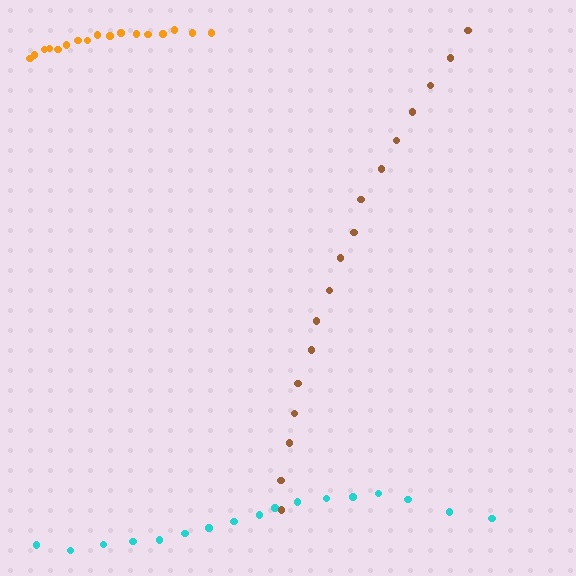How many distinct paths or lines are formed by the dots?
There are 3 distinct paths.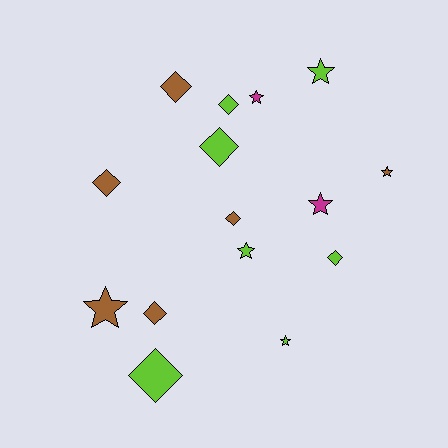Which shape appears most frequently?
Diamond, with 8 objects.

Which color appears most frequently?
Lime, with 7 objects.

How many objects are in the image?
There are 15 objects.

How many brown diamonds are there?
There are 4 brown diamonds.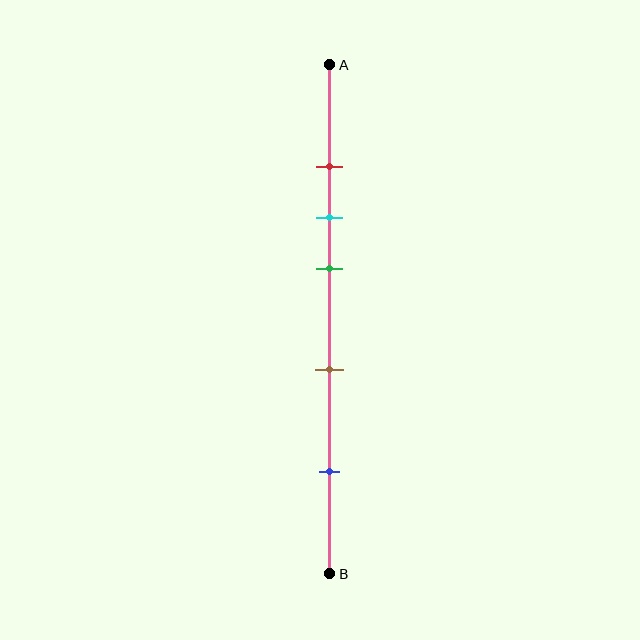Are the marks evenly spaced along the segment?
No, the marks are not evenly spaced.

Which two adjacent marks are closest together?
The red and cyan marks are the closest adjacent pair.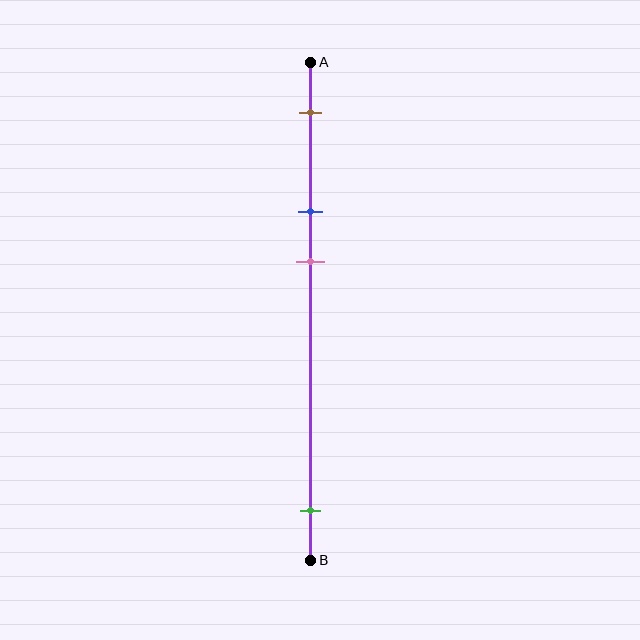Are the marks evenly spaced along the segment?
No, the marks are not evenly spaced.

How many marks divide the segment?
There are 4 marks dividing the segment.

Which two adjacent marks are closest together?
The blue and pink marks are the closest adjacent pair.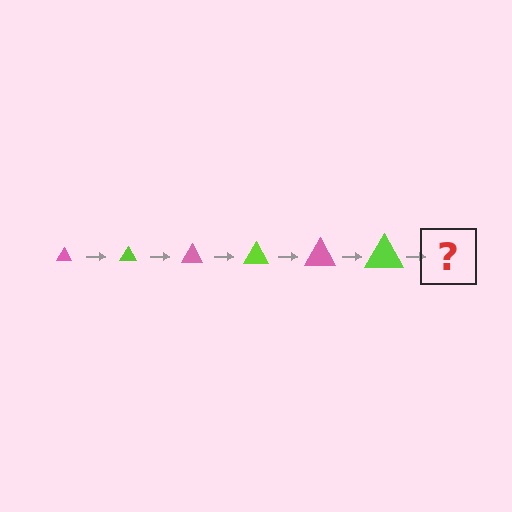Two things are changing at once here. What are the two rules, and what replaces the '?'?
The two rules are that the triangle grows larger each step and the color cycles through pink and lime. The '?' should be a pink triangle, larger than the previous one.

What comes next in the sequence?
The next element should be a pink triangle, larger than the previous one.